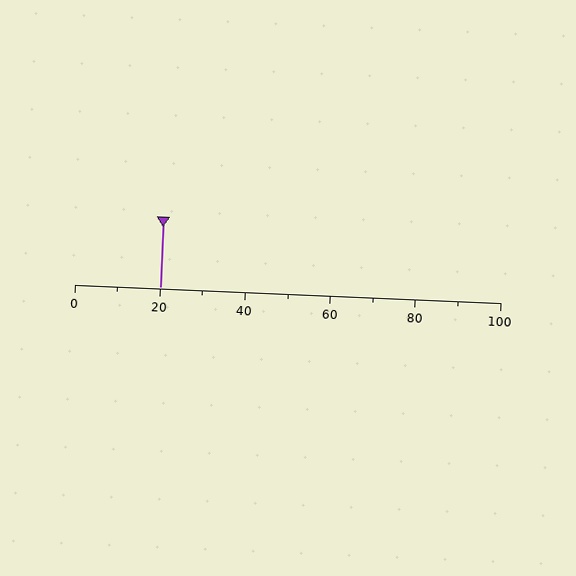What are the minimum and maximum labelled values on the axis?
The axis runs from 0 to 100.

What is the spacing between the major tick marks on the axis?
The major ticks are spaced 20 apart.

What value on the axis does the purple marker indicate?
The marker indicates approximately 20.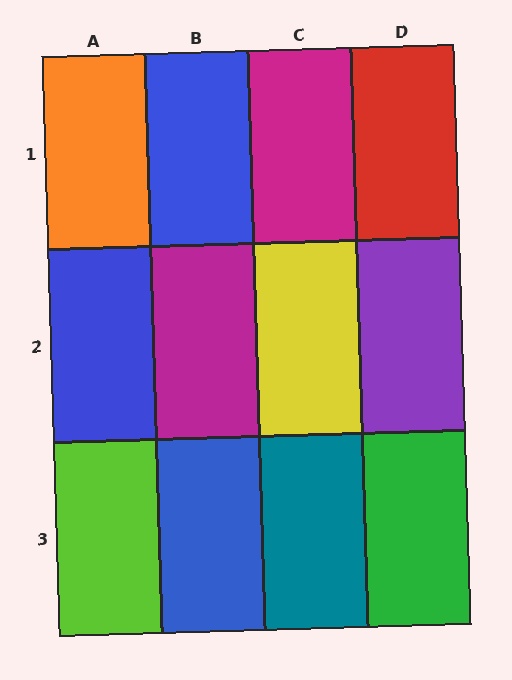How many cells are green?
1 cell is green.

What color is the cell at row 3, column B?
Blue.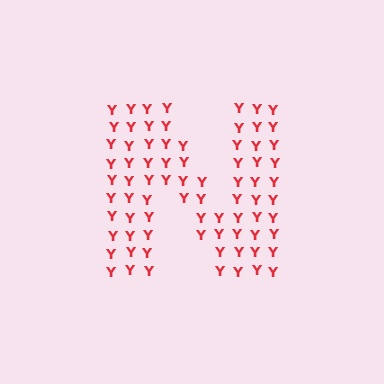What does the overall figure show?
The overall figure shows the letter N.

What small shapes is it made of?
It is made of small letter Y's.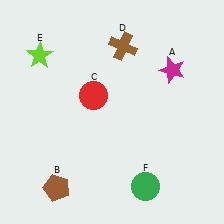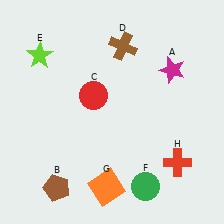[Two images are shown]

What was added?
An orange square (G), a red cross (H) were added in Image 2.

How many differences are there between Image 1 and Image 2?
There are 2 differences between the two images.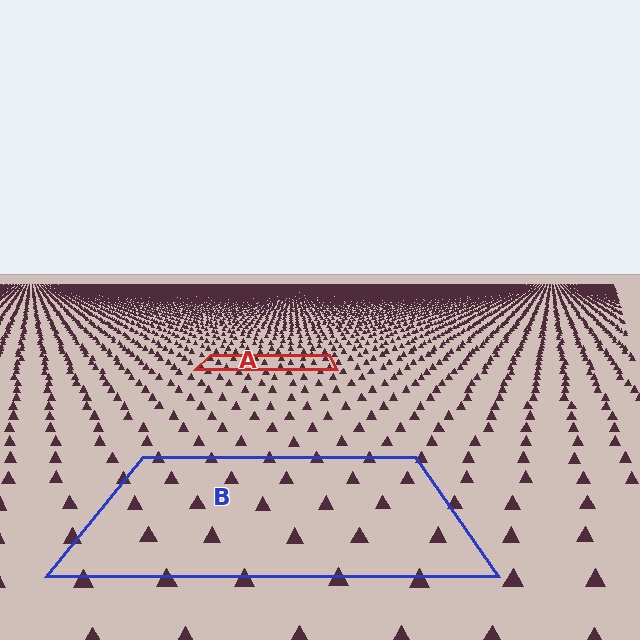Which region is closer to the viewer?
Region B is closer. The texture elements there are larger and more spread out.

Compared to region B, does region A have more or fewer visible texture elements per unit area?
Region A has more texture elements per unit area — they are packed more densely because it is farther away.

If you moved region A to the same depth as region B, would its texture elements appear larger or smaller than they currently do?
They would appear larger. At a closer depth, the same texture elements are projected at a bigger on-screen size.